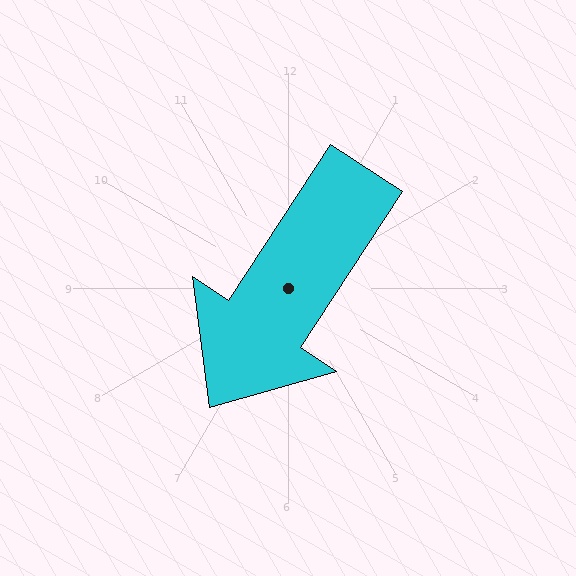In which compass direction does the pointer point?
Southwest.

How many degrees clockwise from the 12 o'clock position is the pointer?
Approximately 213 degrees.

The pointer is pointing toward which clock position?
Roughly 7 o'clock.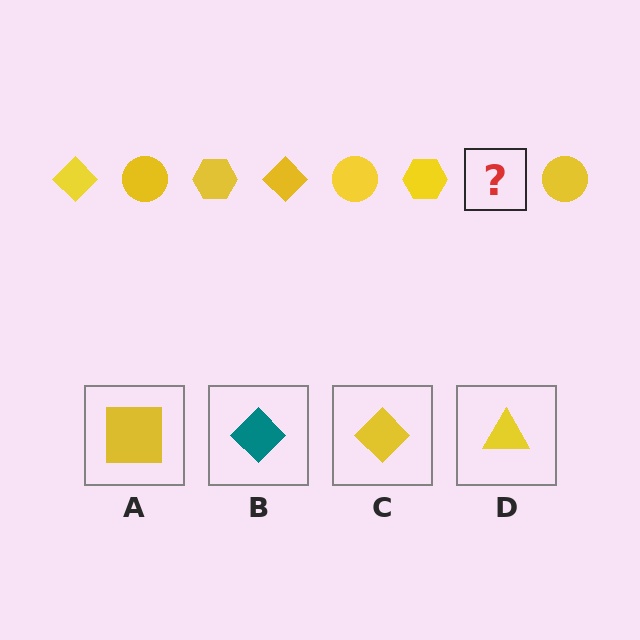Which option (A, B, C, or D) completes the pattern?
C.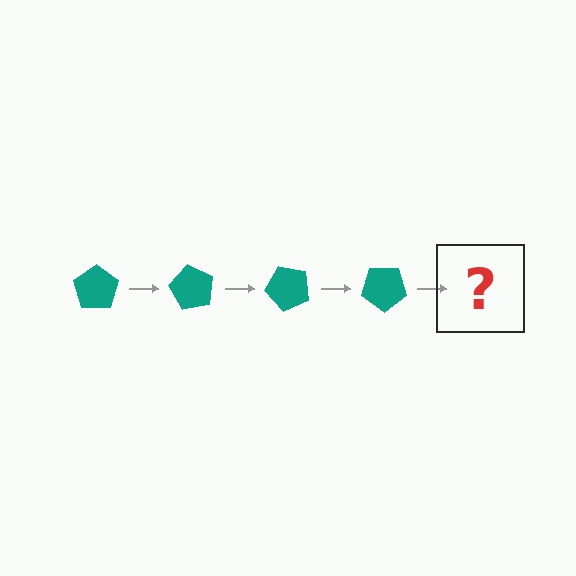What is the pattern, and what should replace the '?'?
The pattern is that the pentagon rotates 60 degrees each step. The '?' should be a teal pentagon rotated 240 degrees.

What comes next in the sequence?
The next element should be a teal pentagon rotated 240 degrees.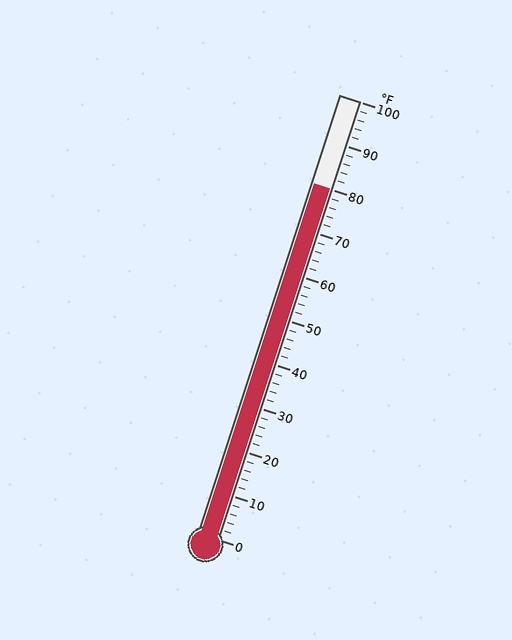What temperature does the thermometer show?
The thermometer shows approximately 80°F.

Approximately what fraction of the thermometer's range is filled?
The thermometer is filled to approximately 80% of its range.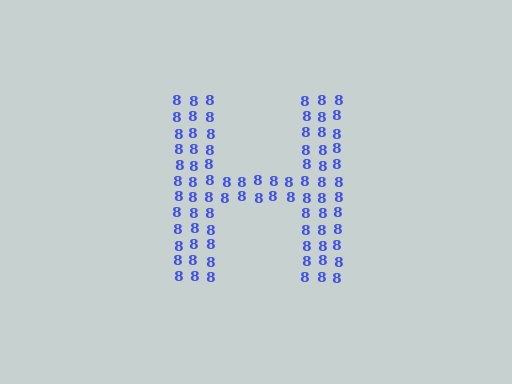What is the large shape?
The large shape is the letter H.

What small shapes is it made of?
It is made of small digit 8's.